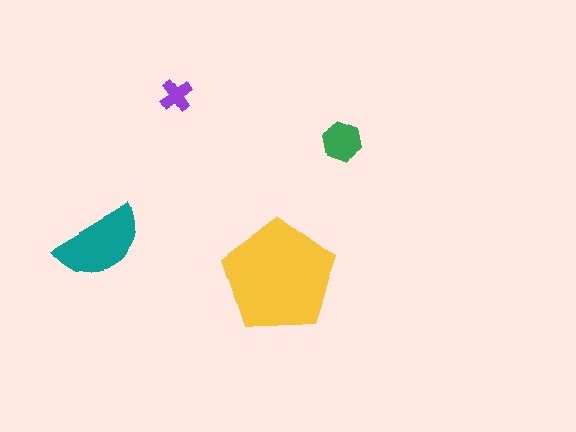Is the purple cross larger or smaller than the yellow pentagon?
Smaller.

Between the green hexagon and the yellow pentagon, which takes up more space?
The yellow pentagon.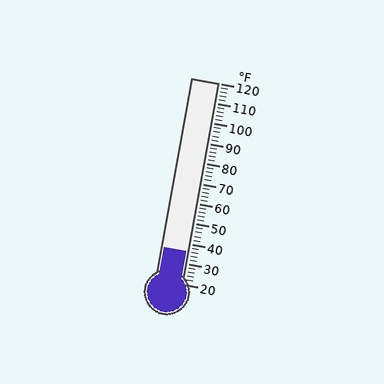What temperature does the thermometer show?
The thermometer shows approximately 36°F.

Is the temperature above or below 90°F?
The temperature is below 90°F.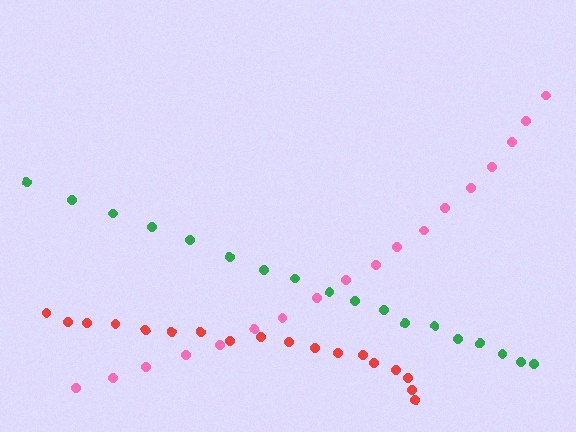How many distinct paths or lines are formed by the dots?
There are 3 distinct paths.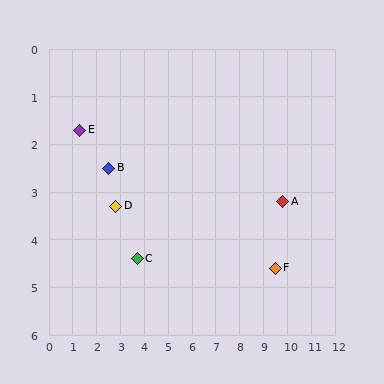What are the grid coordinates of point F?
Point F is at approximately (9.5, 4.6).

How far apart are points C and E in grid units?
Points C and E are about 3.6 grid units apart.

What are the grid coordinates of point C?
Point C is at approximately (3.7, 4.4).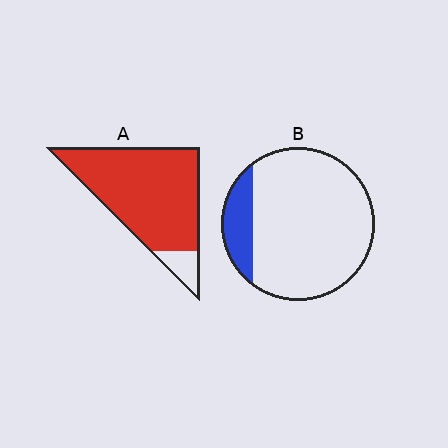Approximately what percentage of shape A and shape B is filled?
A is approximately 90% and B is approximately 15%.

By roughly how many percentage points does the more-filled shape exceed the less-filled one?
By roughly 75 percentage points (A over B).